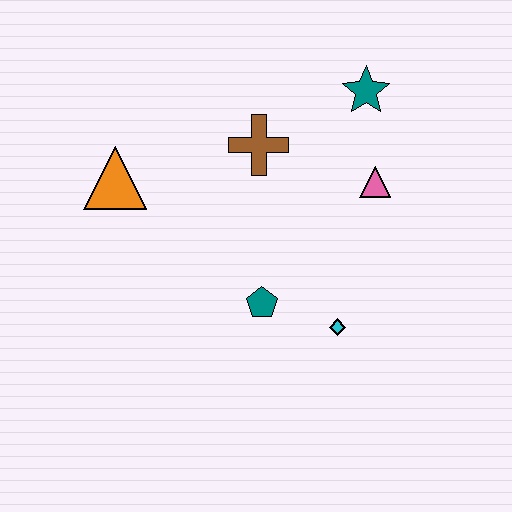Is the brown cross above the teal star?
No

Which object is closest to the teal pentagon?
The cyan diamond is closest to the teal pentagon.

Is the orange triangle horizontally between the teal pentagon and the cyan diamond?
No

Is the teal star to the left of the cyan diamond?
No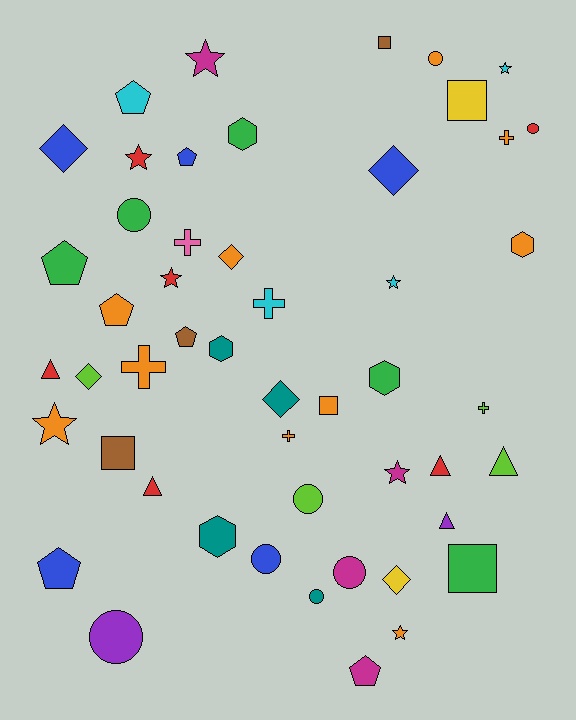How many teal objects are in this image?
There are 4 teal objects.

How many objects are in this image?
There are 50 objects.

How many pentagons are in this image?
There are 7 pentagons.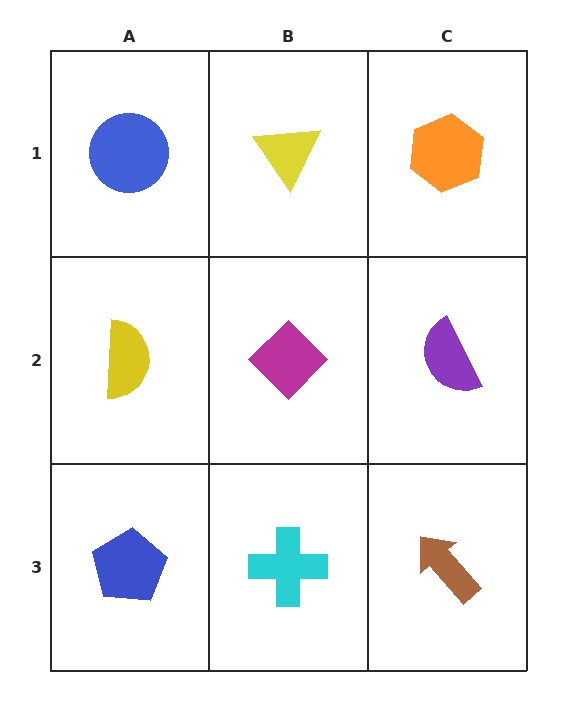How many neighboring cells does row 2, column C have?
3.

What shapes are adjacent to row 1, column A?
A yellow semicircle (row 2, column A), a yellow triangle (row 1, column B).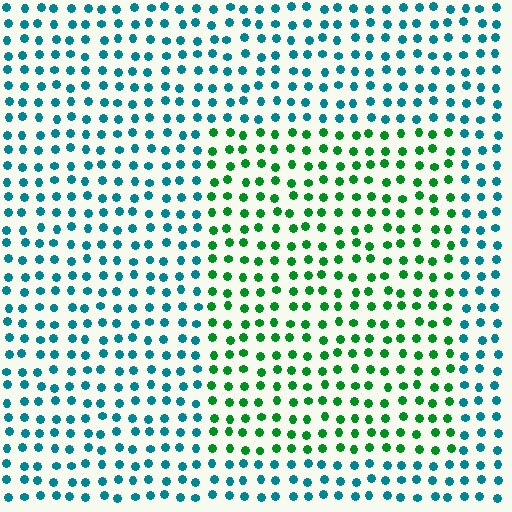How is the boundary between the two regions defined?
The boundary is defined purely by a slight shift in hue (about 51 degrees). Spacing, size, and orientation are identical on both sides.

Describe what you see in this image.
The image is filled with small teal elements in a uniform arrangement. A rectangle-shaped region is visible where the elements are tinted to a slightly different hue, forming a subtle color boundary.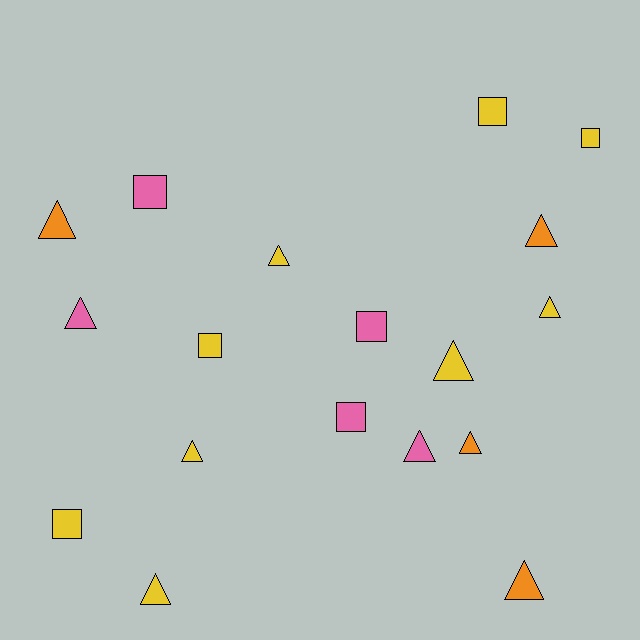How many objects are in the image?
There are 18 objects.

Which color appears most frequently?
Yellow, with 9 objects.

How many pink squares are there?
There are 3 pink squares.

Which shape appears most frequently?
Triangle, with 11 objects.